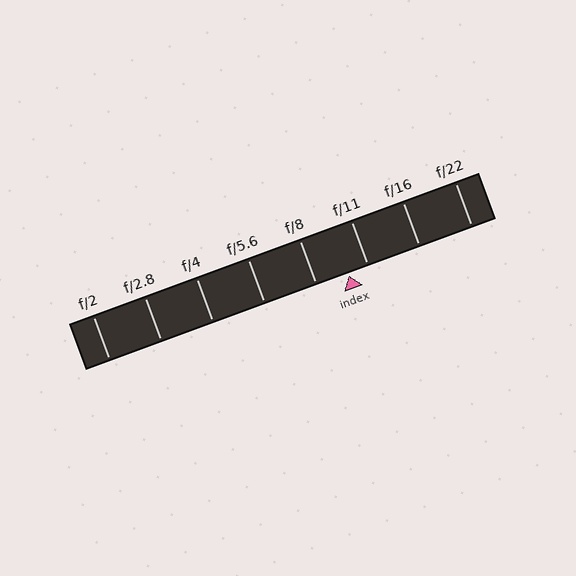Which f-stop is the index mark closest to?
The index mark is closest to f/11.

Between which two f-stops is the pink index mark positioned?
The index mark is between f/8 and f/11.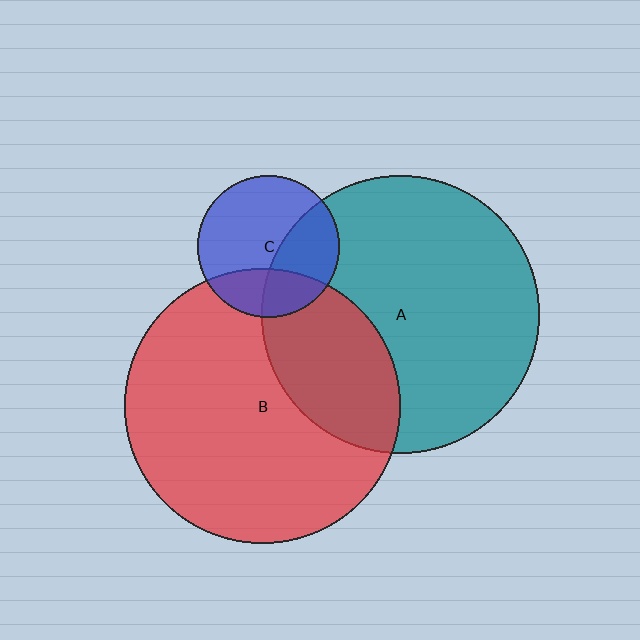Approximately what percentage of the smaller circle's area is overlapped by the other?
Approximately 35%.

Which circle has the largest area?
Circle A (teal).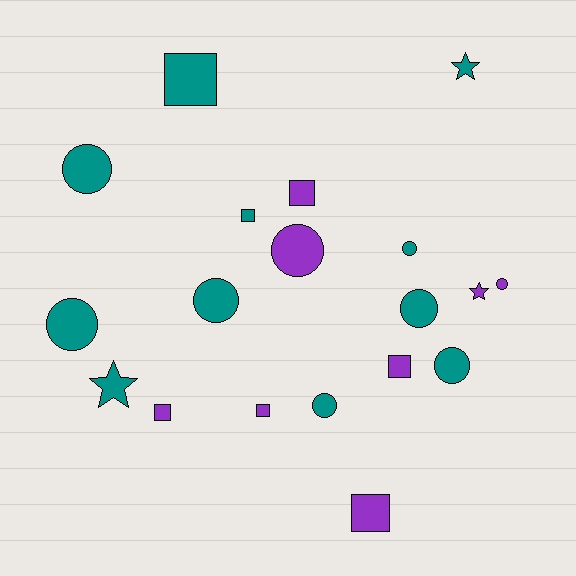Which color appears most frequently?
Teal, with 11 objects.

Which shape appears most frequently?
Circle, with 9 objects.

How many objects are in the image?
There are 19 objects.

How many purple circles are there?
There are 2 purple circles.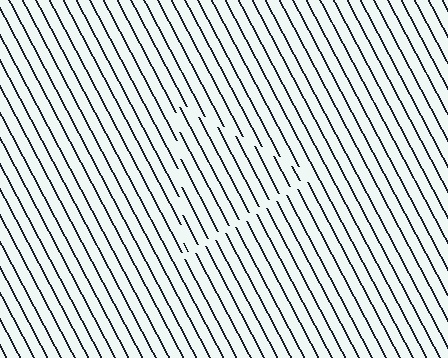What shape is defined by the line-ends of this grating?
An illusory triangle. The interior of the shape contains the same grating, shifted by half a period — the contour is defined by the phase discontinuity where line-ends from the inner and outer gratings abut.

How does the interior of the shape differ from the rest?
The interior of the shape contains the same grating, shifted by half a period — the contour is defined by the phase discontinuity where line-ends from the inner and outer gratings abut.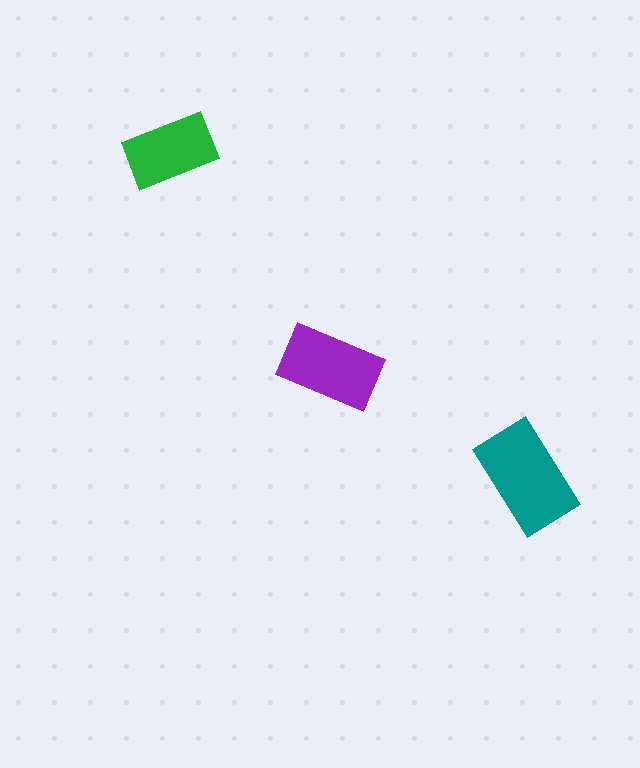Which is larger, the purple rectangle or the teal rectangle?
The teal one.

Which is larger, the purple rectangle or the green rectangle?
The purple one.